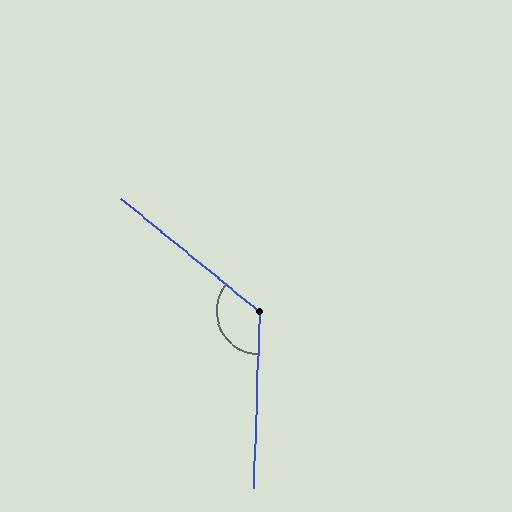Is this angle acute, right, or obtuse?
It is obtuse.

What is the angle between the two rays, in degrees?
Approximately 127 degrees.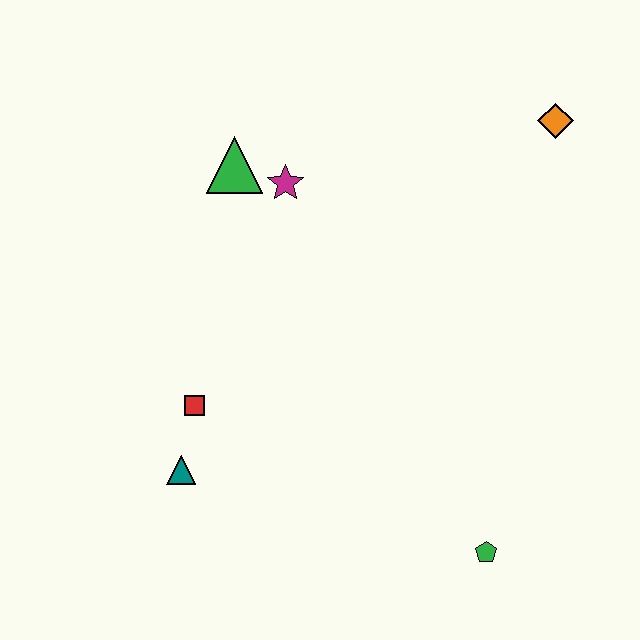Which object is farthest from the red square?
The orange diamond is farthest from the red square.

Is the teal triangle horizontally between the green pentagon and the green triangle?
No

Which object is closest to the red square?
The teal triangle is closest to the red square.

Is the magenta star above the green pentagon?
Yes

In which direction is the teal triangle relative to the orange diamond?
The teal triangle is to the left of the orange diamond.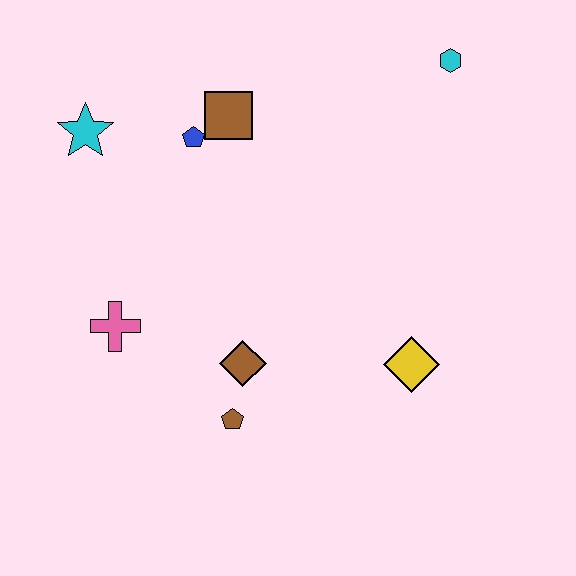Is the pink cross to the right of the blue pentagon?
No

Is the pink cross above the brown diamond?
Yes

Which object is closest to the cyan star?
The blue pentagon is closest to the cyan star.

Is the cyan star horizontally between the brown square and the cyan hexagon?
No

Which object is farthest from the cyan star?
The yellow diamond is farthest from the cyan star.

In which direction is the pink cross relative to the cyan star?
The pink cross is below the cyan star.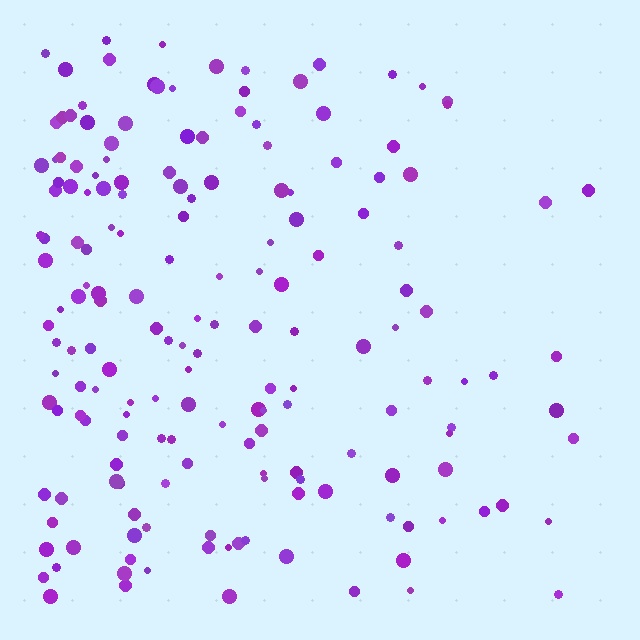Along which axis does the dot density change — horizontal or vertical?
Horizontal.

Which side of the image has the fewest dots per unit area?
The right.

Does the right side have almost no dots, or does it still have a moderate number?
Still a moderate number, just noticeably fewer than the left.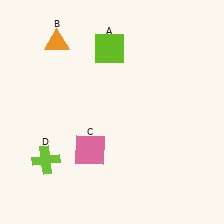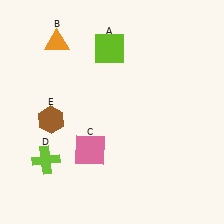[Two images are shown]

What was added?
A brown hexagon (E) was added in Image 2.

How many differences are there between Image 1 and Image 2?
There is 1 difference between the two images.